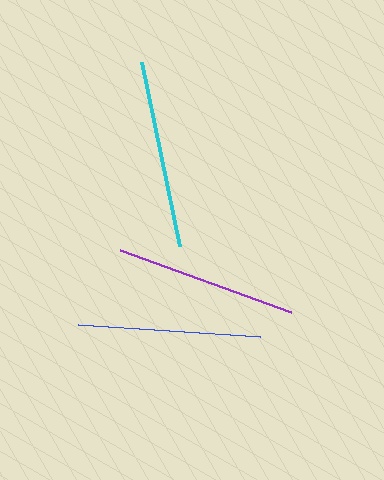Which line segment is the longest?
The cyan line is the longest at approximately 187 pixels.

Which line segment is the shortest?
The blue line is the shortest at approximately 182 pixels.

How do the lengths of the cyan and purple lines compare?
The cyan and purple lines are approximately the same length.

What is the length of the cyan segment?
The cyan segment is approximately 187 pixels long.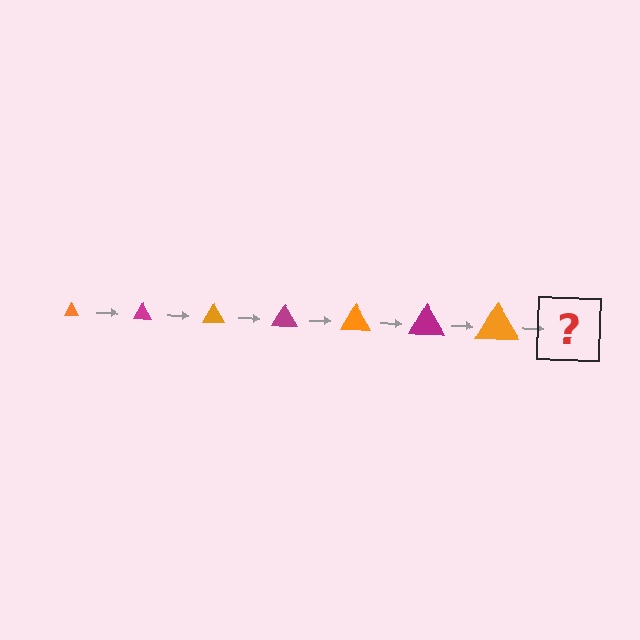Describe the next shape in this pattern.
It should be a magenta triangle, larger than the previous one.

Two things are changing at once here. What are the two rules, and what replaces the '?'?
The two rules are that the triangle grows larger each step and the color cycles through orange and magenta. The '?' should be a magenta triangle, larger than the previous one.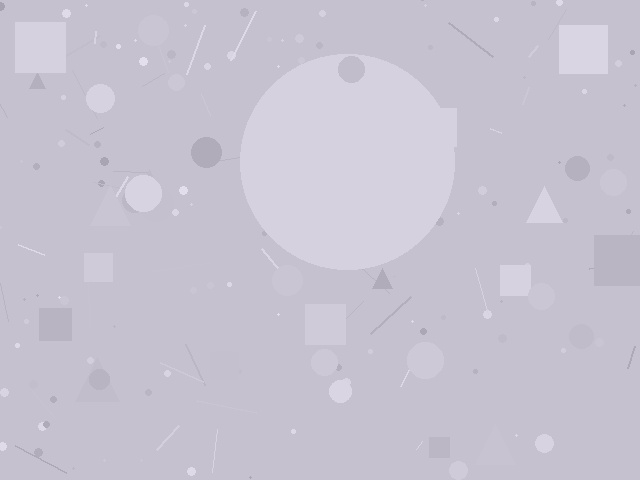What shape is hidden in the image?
A circle is hidden in the image.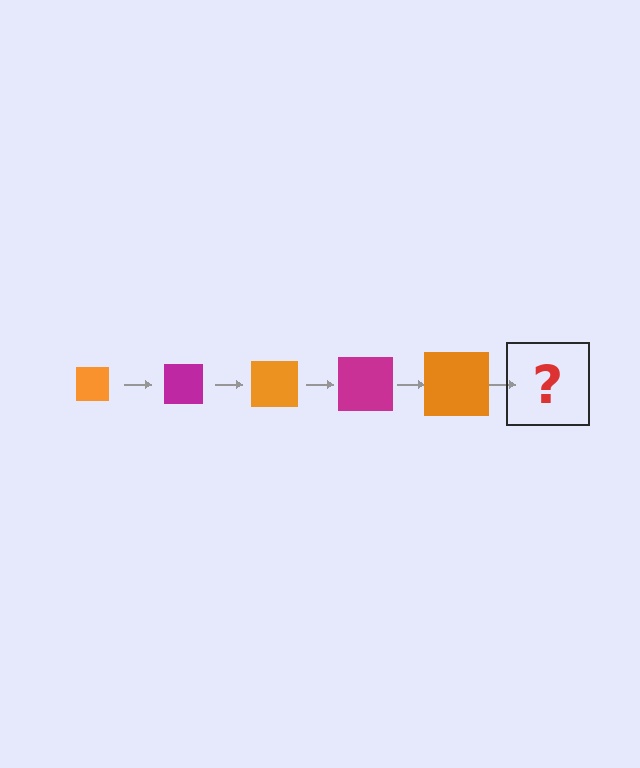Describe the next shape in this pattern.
It should be a magenta square, larger than the previous one.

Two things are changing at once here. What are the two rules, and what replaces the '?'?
The two rules are that the square grows larger each step and the color cycles through orange and magenta. The '?' should be a magenta square, larger than the previous one.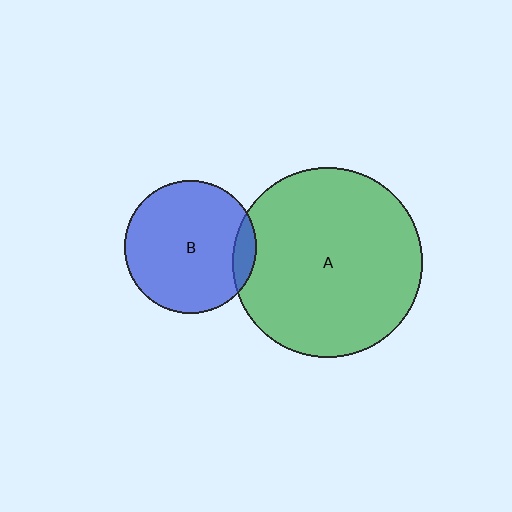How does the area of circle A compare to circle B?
Approximately 2.0 times.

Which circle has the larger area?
Circle A (green).